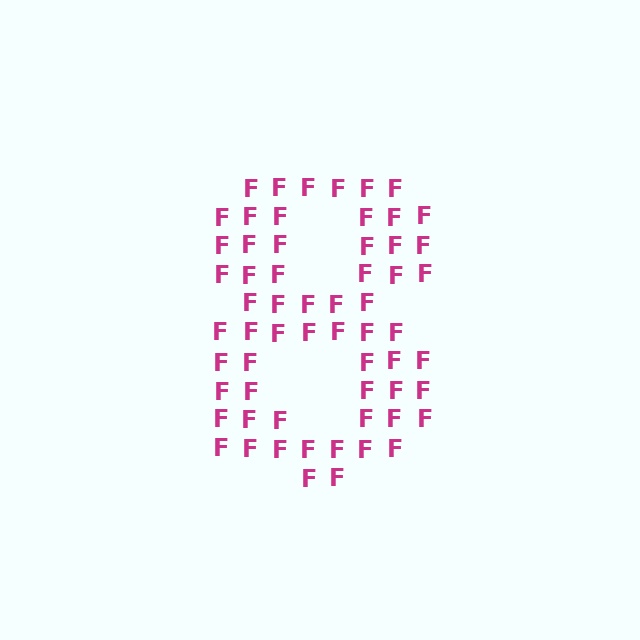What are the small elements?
The small elements are letter F's.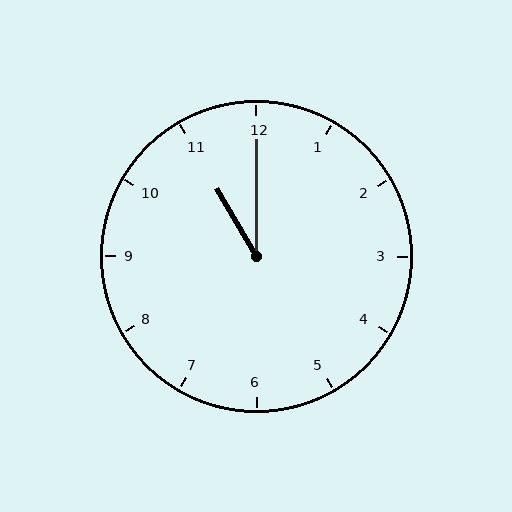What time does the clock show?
11:00.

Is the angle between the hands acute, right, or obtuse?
It is acute.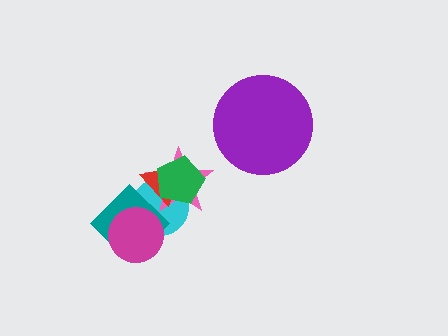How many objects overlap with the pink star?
4 objects overlap with the pink star.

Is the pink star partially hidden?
Yes, it is partially covered by another shape.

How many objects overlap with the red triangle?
4 objects overlap with the red triangle.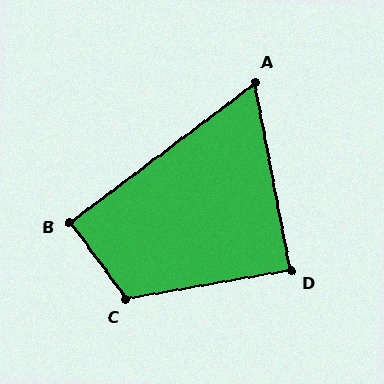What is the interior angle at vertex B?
Approximately 91 degrees (approximately right).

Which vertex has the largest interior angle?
C, at approximately 116 degrees.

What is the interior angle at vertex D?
Approximately 89 degrees (approximately right).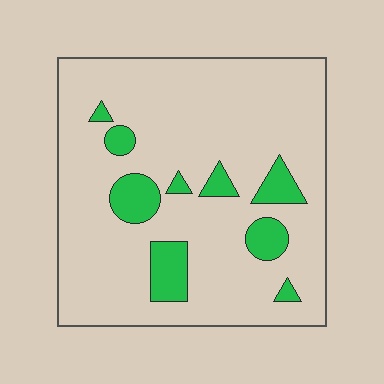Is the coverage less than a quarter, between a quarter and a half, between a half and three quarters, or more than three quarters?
Less than a quarter.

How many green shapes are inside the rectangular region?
9.